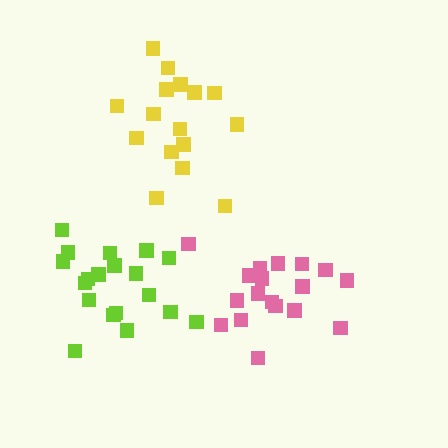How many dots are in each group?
Group 1: 18 dots, Group 2: 19 dots, Group 3: 16 dots (53 total).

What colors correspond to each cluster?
The clusters are colored: pink, lime, yellow.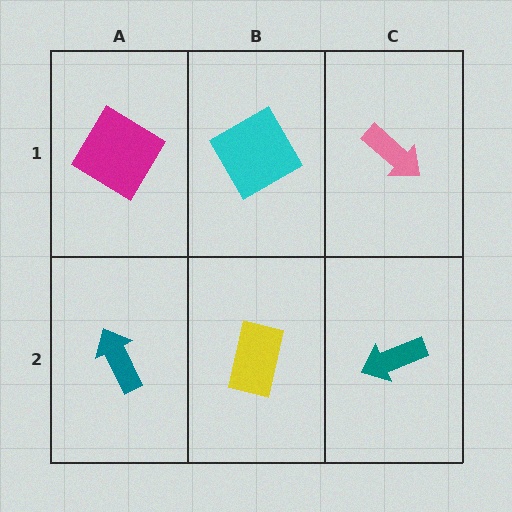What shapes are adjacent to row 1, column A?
A teal arrow (row 2, column A), a cyan square (row 1, column B).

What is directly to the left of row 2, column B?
A teal arrow.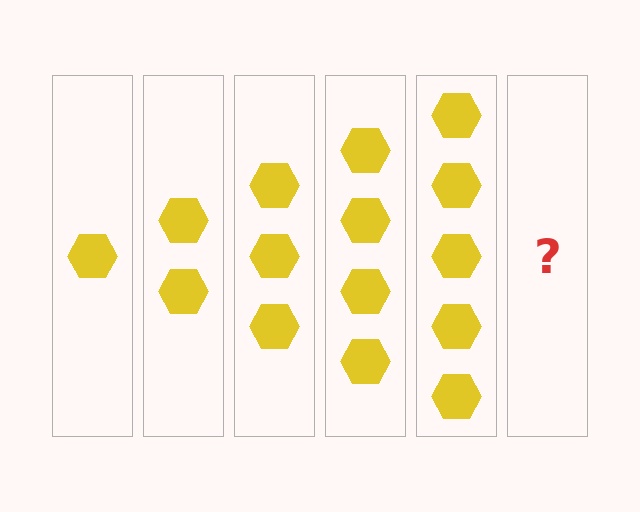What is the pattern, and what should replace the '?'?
The pattern is that each step adds one more hexagon. The '?' should be 6 hexagons.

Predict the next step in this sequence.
The next step is 6 hexagons.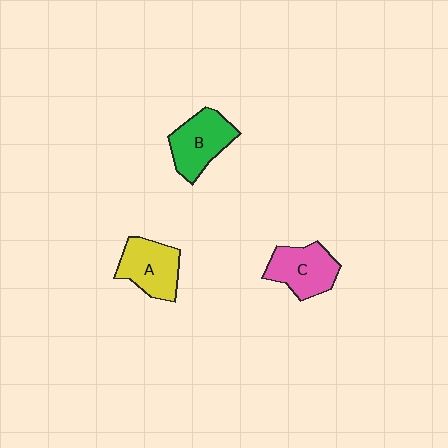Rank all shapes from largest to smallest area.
From largest to smallest: B (green), C (pink), A (yellow).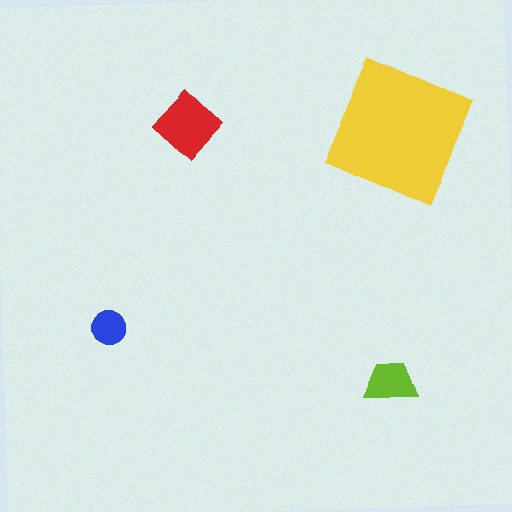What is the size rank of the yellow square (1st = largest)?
1st.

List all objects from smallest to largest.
The blue circle, the lime trapezoid, the red diamond, the yellow square.